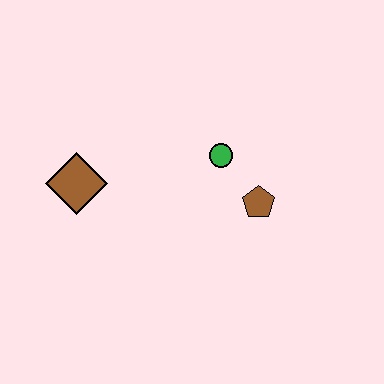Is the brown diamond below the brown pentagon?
No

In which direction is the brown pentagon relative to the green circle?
The brown pentagon is below the green circle.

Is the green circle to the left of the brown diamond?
No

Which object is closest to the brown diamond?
The green circle is closest to the brown diamond.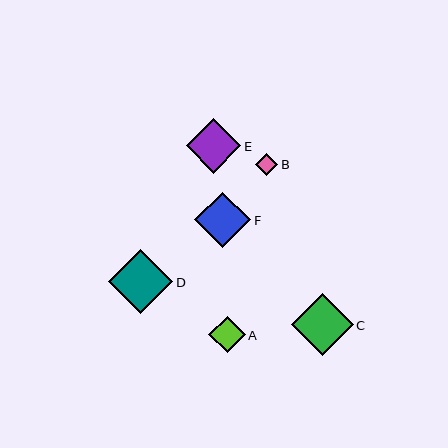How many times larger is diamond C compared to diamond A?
Diamond C is approximately 1.7 times the size of diamond A.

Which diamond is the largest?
Diamond D is the largest with a size of approximately 64 pixels.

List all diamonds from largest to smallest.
From largest to smallest: D, C, F, E, A, B.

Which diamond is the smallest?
Diamond B is the smallest with a size of approximately 22 pixels.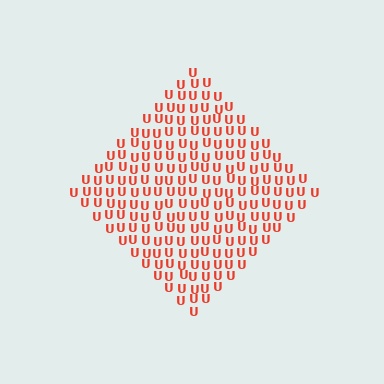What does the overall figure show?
The overall figure shows a diamond.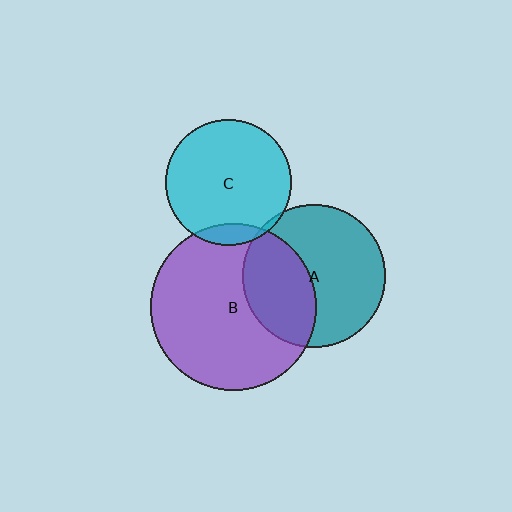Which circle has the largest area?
Circle B (purple).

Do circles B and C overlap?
Yes.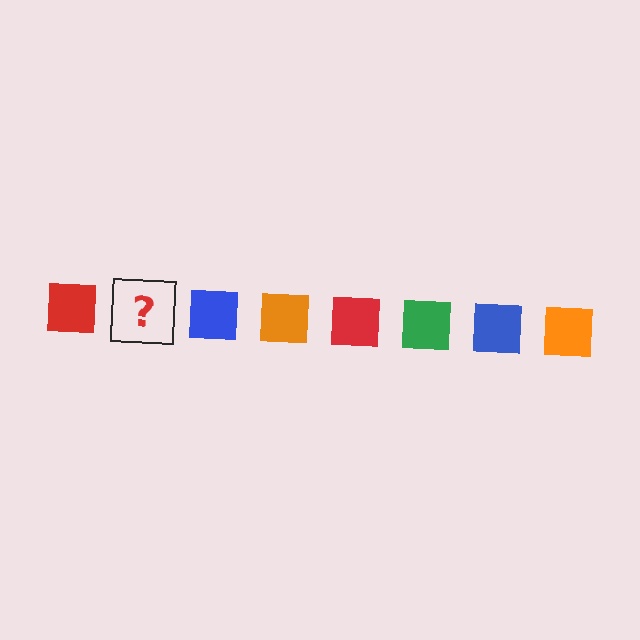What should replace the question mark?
The question mark should be replaced with a green square.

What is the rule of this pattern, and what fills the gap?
The rule is that the pattern cycles through red, green, blue, orange squares. The gap should be filled with a green square.